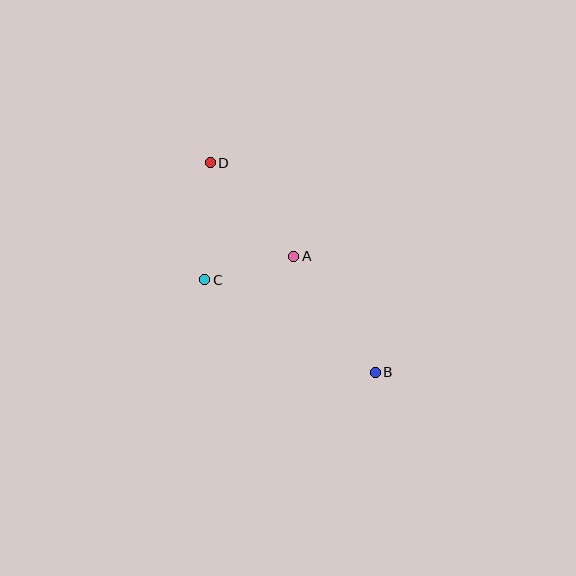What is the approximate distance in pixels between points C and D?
The distance between C and D is approximately 117 pixels.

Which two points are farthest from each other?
Points B and D are farthest from each other.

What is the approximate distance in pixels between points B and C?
The distance between B and C is approximately 194 pixels.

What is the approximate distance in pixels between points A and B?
The distance between A and B is approximately 142 pixels.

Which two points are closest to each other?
Points A and C are closest to each other.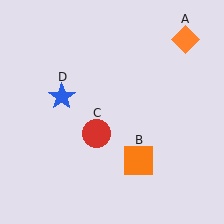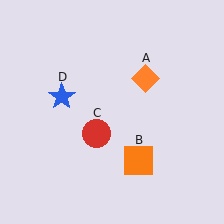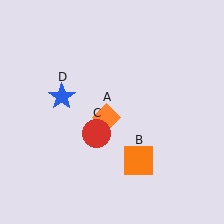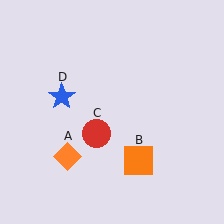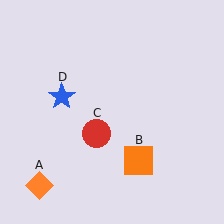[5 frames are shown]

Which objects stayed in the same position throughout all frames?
Orange square (object B) and red circle (object C) and blue star (object D) remained stationary.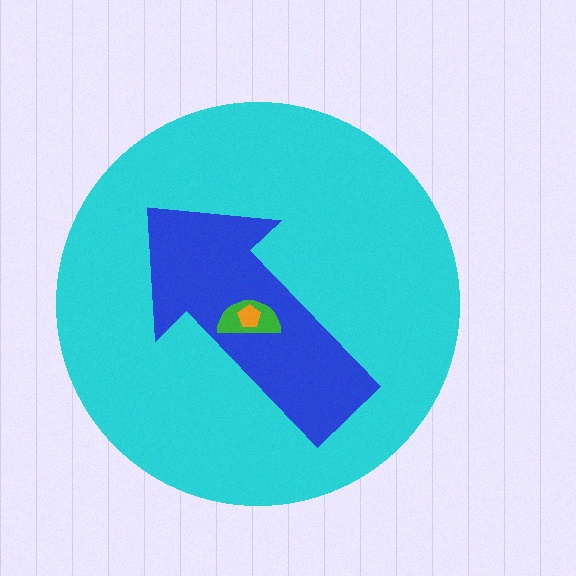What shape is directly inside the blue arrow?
The green semicircle.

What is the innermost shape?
The orange pentagon.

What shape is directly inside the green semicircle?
The orange pentagon.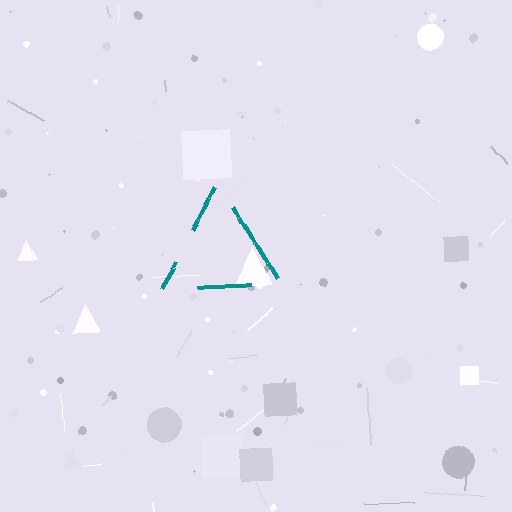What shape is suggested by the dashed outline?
The dashed outline suggests a triangle.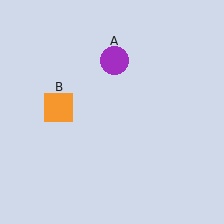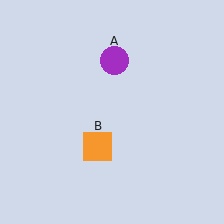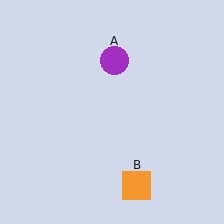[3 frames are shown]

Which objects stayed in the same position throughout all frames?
Purple circle (object A) remained stationary.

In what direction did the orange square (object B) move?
The orange square (object B) moved down and to the right.